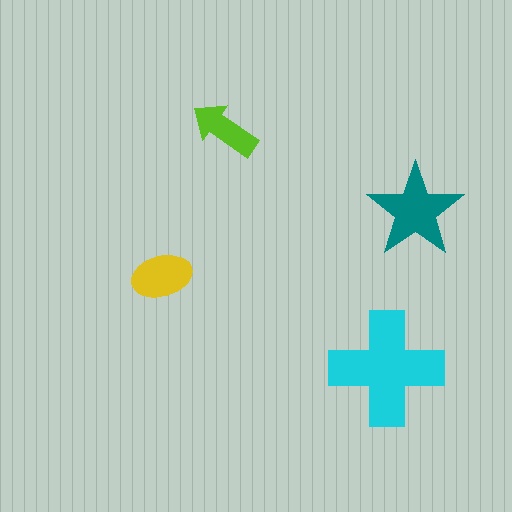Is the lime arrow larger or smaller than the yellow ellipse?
Smaller.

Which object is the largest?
The cyan cross.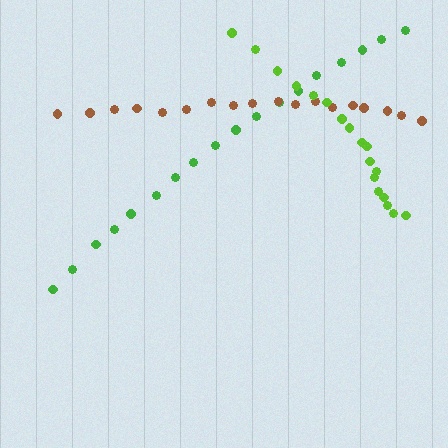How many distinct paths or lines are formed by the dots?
There are 3 distinct paths.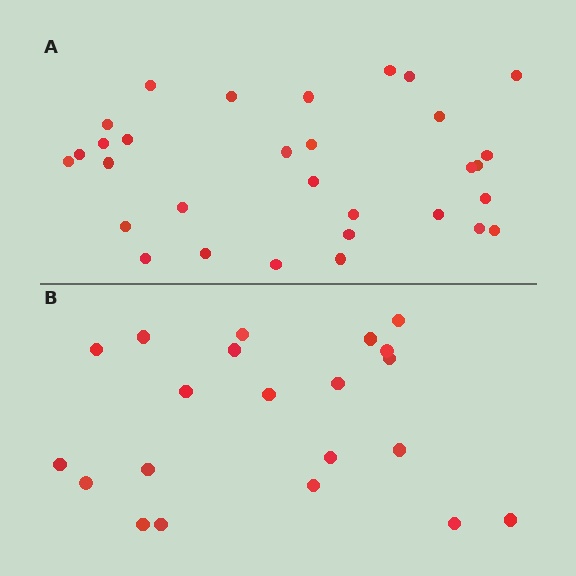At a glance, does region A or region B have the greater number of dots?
Region A (the top region) has more dots.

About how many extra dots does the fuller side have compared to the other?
Region A has roughly 10 or so more dots than region B.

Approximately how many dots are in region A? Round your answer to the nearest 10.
About 30 dots. (The exact count is 31, which rounds to 30.)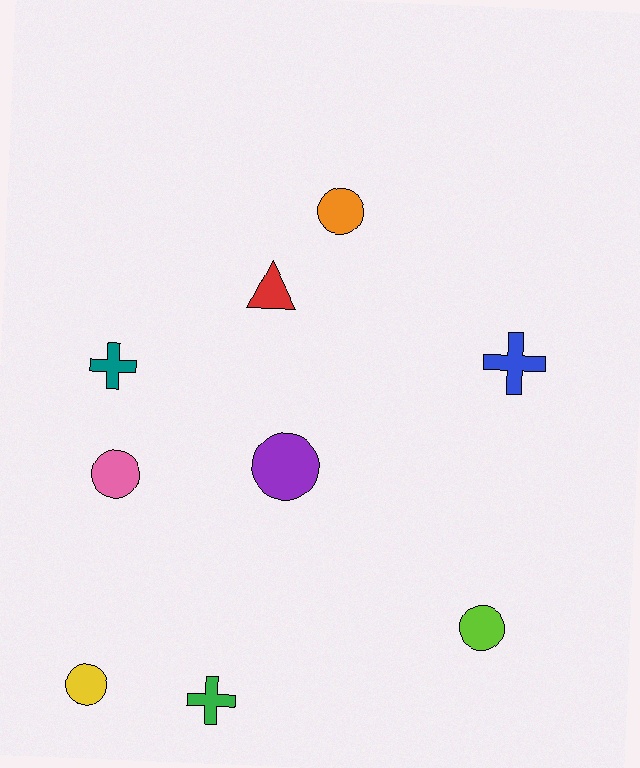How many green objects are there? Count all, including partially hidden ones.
There is 1 green object.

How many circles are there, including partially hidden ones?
There are 5 circles.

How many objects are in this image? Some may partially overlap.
There are 9 objects.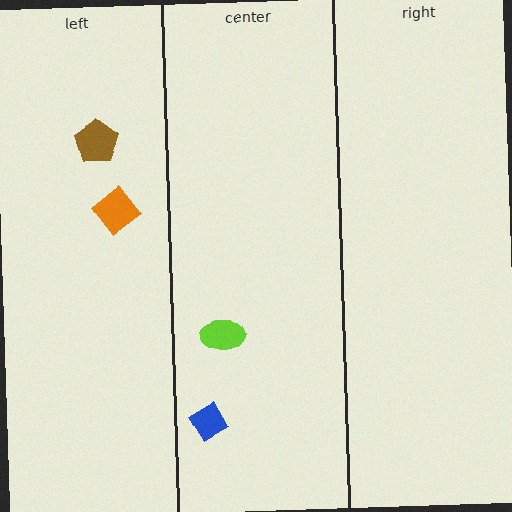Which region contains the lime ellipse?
The center region.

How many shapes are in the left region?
2.